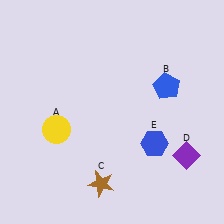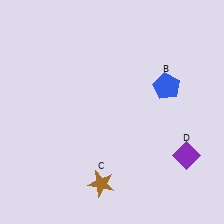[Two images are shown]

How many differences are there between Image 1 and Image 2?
There are 2 differences between the two images.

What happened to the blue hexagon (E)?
The blue hexagon (E) was removed in Image 2. It was in the bottom-right area of Image 1.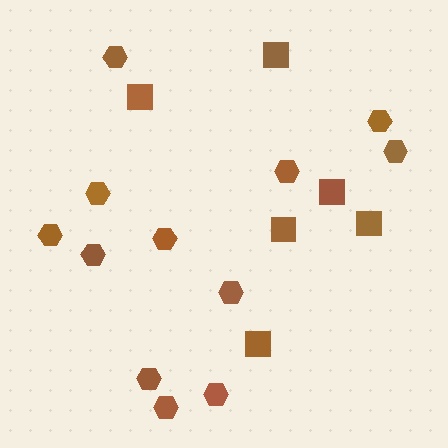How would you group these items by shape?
There are 2 groups: one group of squares (6) and one group of hexagons (12).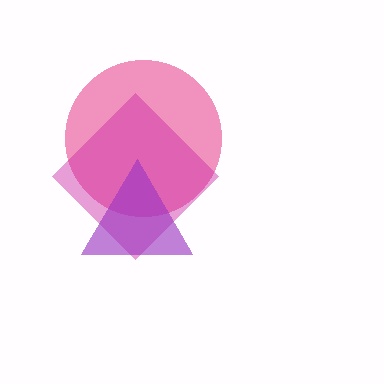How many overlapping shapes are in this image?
There are 3 overlapping shapes in the image.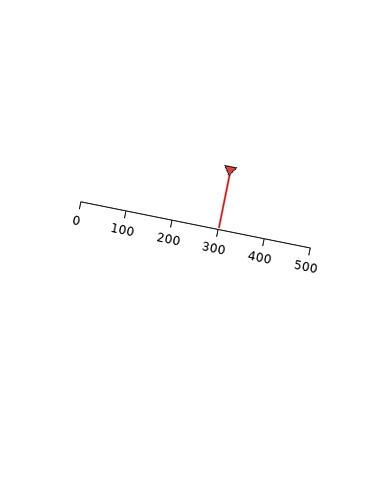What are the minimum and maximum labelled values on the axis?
The axis runs from 0 to 500.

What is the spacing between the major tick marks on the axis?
The major ticks are spaced 100 apart.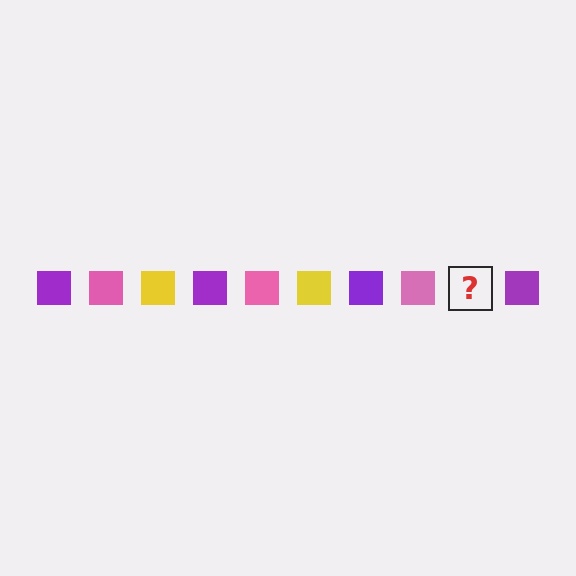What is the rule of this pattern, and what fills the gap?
The rule is that the pattern cycles through purple, pink, yellow squares. The gap should be filled with a yellow square.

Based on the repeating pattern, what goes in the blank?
The blank should be a yellow square.